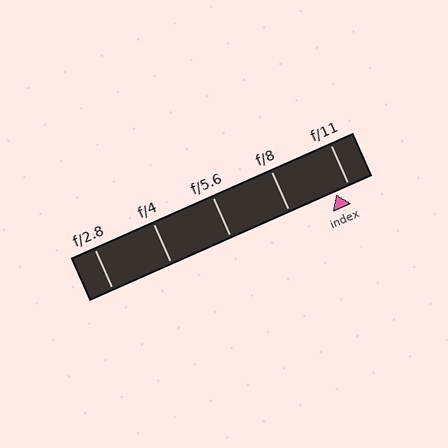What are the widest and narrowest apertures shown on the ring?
The widest aperture shown is f/2.8 and the narrowest is f/11.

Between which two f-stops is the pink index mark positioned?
The index mark is between f/8 and f/11.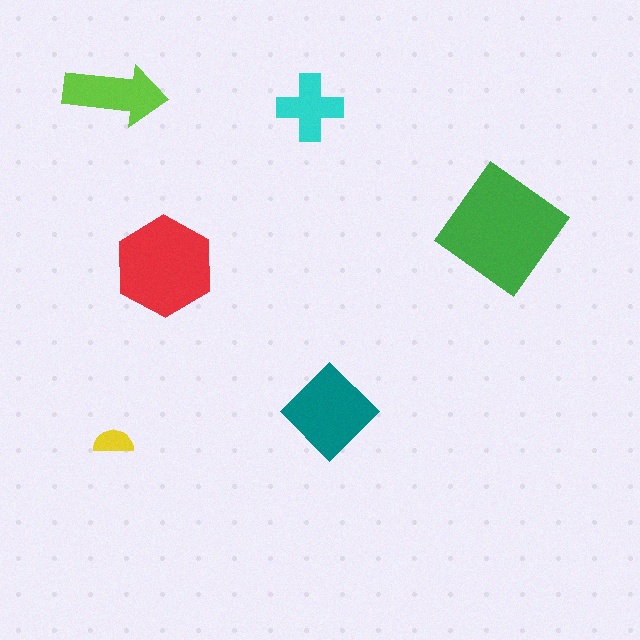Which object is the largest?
The green diamond.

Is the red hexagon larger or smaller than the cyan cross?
Larger.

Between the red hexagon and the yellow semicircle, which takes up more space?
The red hexagon.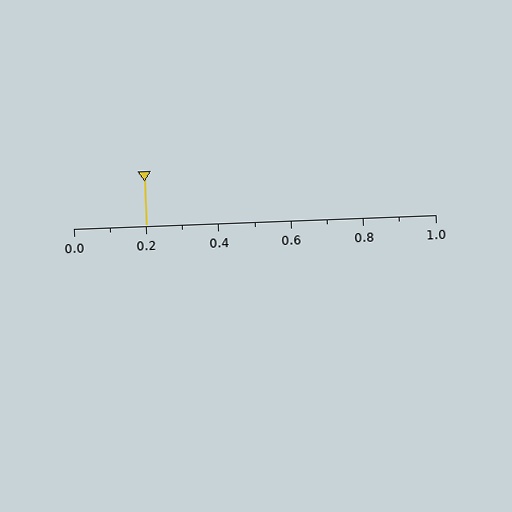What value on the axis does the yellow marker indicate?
The marker indicates approximately 0.2.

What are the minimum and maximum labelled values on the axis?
The axis runs from 0.0 to 1.0.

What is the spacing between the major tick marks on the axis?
The major ticks are spaced 0.2 apart.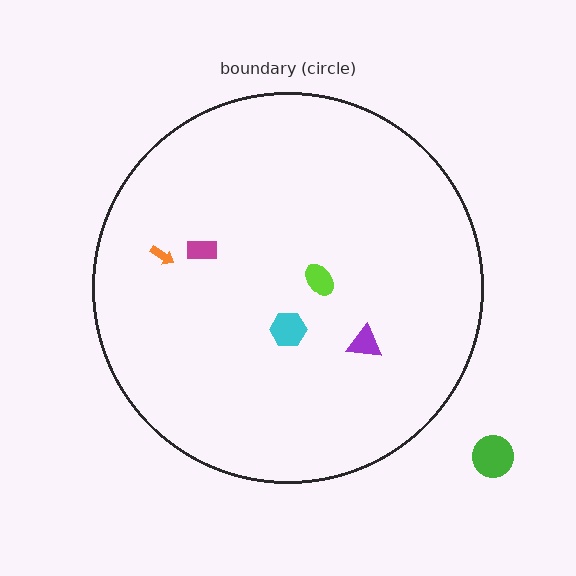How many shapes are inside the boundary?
5 inside, 1 outside.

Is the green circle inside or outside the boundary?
Outside.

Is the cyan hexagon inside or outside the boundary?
Inside.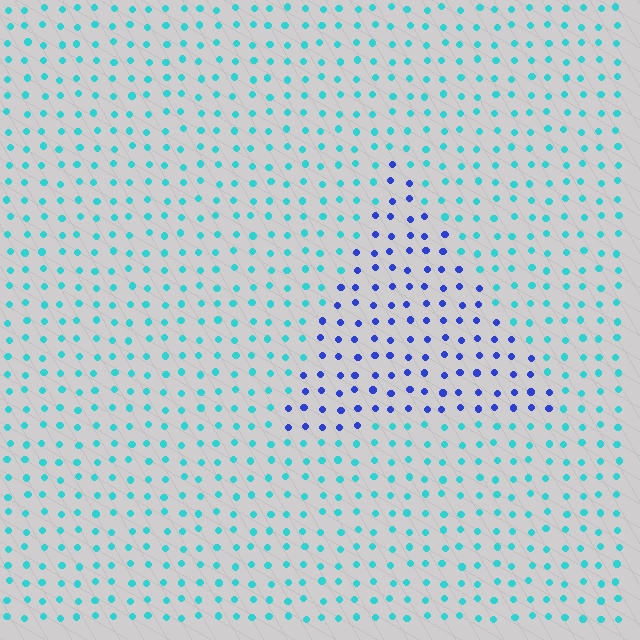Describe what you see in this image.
The image is filled with small cyan elements in a uniform arrangement. A triangle-shaped region is visible where the elements are tinted to a slightly different hue, forming a subtle color boundary.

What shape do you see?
I see a triangle.